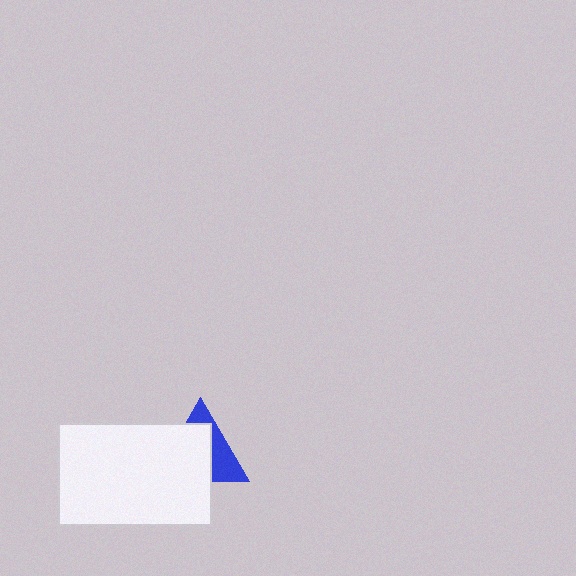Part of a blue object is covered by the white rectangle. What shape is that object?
It is a triangle.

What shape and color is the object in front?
The object in front is a white rectangle.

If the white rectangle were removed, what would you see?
You would see the complete blue triangle.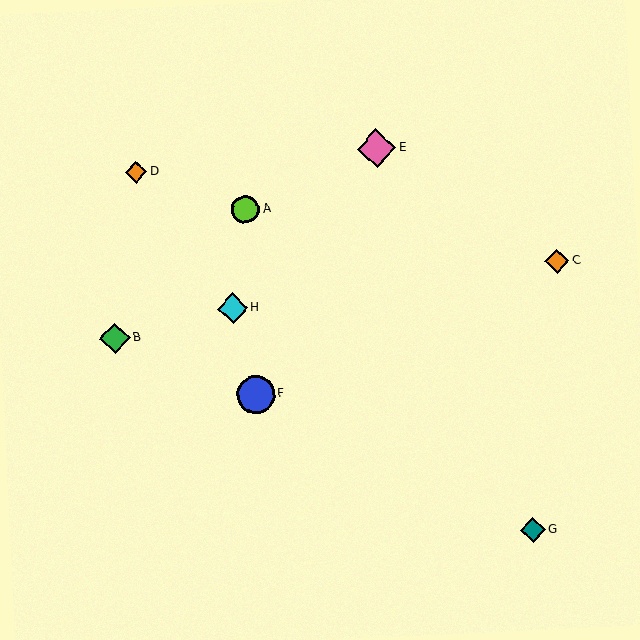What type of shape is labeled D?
Shape D is an orange diamond.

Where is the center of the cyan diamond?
The center of the cyan diamond is at (232, 308).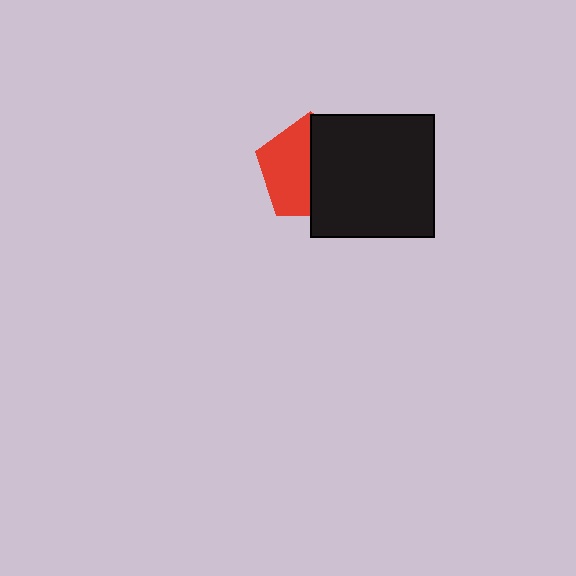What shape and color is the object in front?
The object in front is a black square.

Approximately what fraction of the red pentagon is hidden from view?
Roughly 51% of the red pentagon is hidden behind the black square.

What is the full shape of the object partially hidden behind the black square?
The partially hidden object is a red pentagon.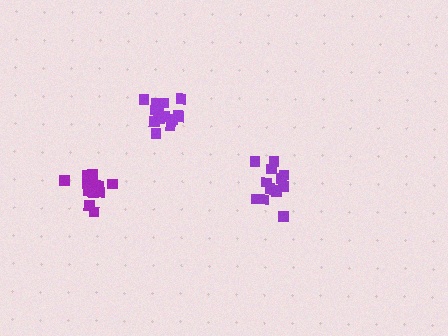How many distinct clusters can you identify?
There are 3 distinct clusters.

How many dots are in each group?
Group 1: 16 dots, Group 2: 13 dots, Group 3: 13 dots (42 total).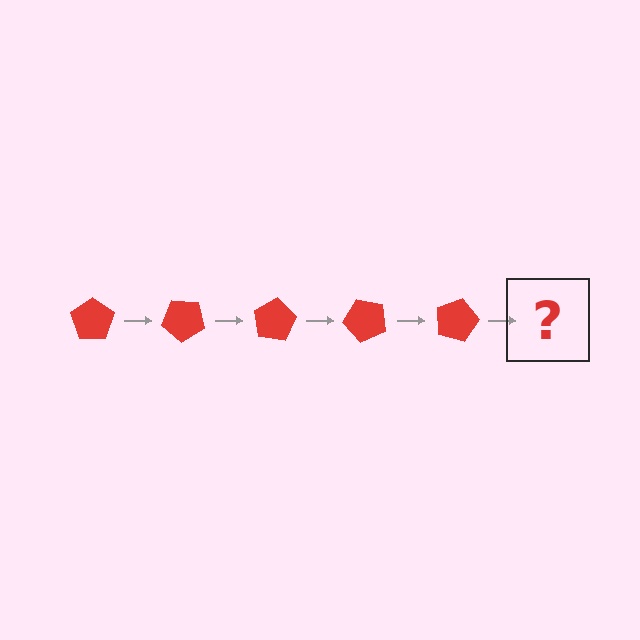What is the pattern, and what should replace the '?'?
The pattern is that the pentagon rotates 40 degrees each step. The '?' should be a red pentagon rotated 200 degrees.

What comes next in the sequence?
The next element should be a red pentagon rotated 200 degrees.